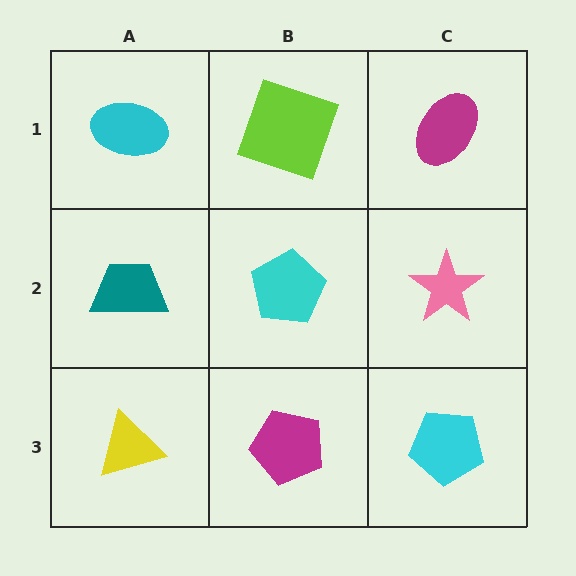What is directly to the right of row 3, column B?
A cyan pentagon.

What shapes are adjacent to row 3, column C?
A pink star (row 2, column C), a magenta pentagon (row 3, column B).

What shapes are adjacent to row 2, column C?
A magenta ellipse (row 1, column C), a cyan pentagon (row 3, column C), a cyan pentagon (row 2, column B).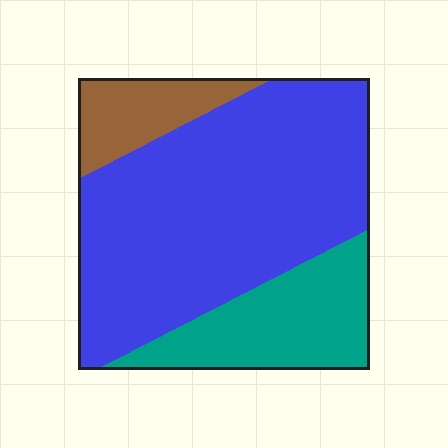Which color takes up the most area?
Blue, at roughly 65%.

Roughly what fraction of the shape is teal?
Teal covers about 25% of the shape.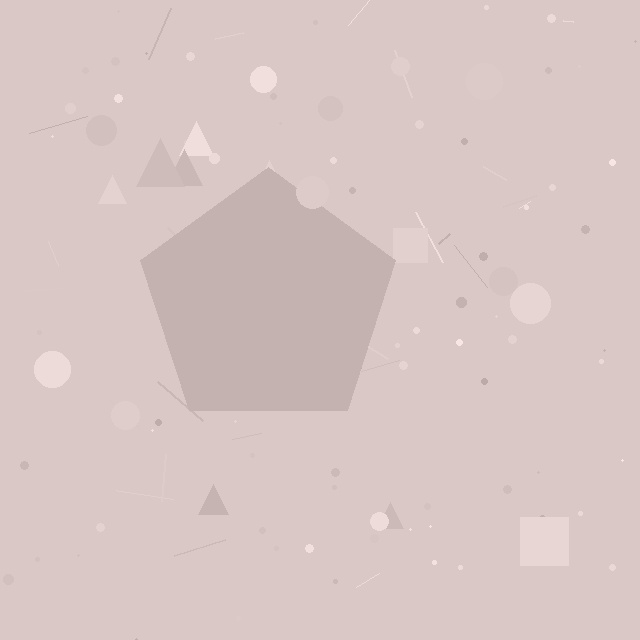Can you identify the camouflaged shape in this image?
The camouflaged shape is a pentagon.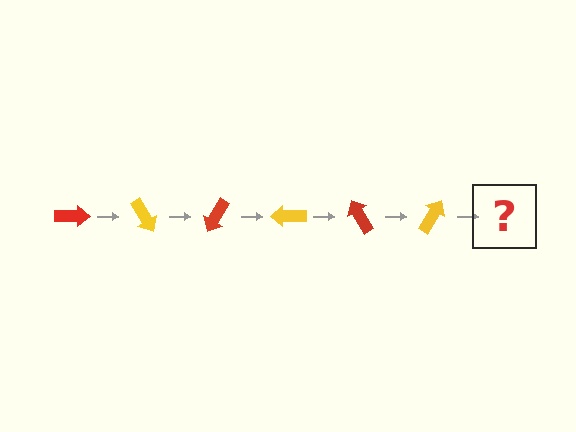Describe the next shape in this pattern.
It should be a red arrow, rotated 360 degrees from the start.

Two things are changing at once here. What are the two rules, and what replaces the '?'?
The two rules are that it rotates 60 degrees each step and the color cycles through red and yellow. The '?' should be a red arrow, rotated 360 degrees from the start.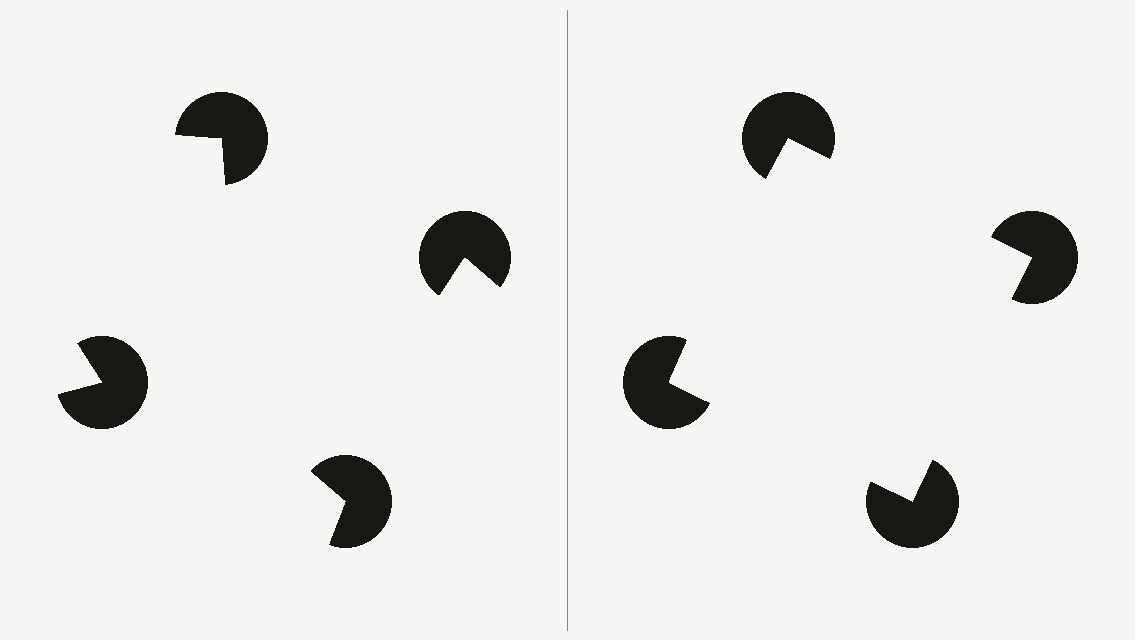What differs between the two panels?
The pac-man discs are positioned identically on both sides; only the wedge orientations differ. On the right they align to a square; on the left they are misaligned.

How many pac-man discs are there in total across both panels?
8 — 4 on each side.